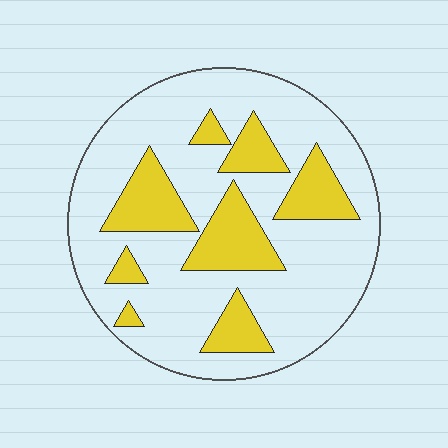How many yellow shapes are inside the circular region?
8.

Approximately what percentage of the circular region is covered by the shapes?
Approximately 25%.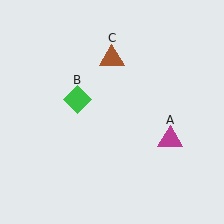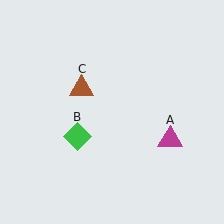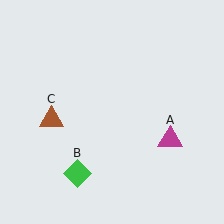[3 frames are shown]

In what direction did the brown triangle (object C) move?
The brown triangle (object C) moved down and to the left.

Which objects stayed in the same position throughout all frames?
Magenta triangle (object A) remained stationary.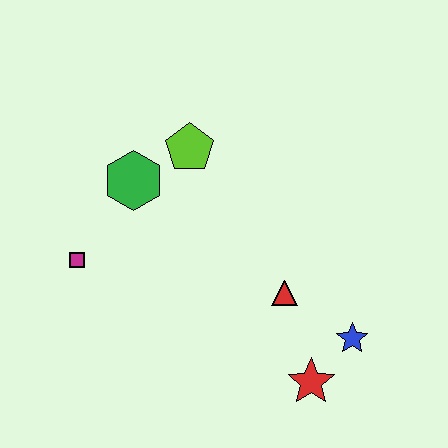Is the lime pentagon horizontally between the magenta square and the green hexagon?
No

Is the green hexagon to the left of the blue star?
Yes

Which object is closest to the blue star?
The red star is closest to the blue star.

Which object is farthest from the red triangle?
The magenta square is farthest from the red triangle.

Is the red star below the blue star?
Yes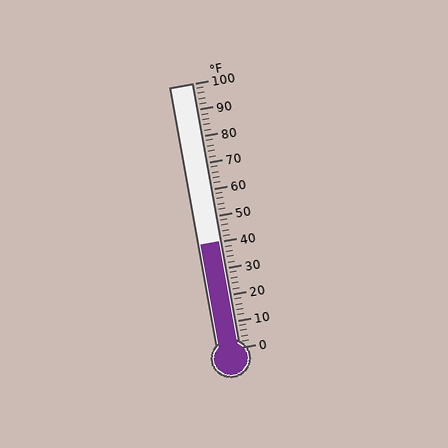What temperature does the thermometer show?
The thermometer shows approximately 40°F.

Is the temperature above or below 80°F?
The temperature is below 80°F.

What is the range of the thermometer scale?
The thermometer scale ranges from 0°F to 100°F.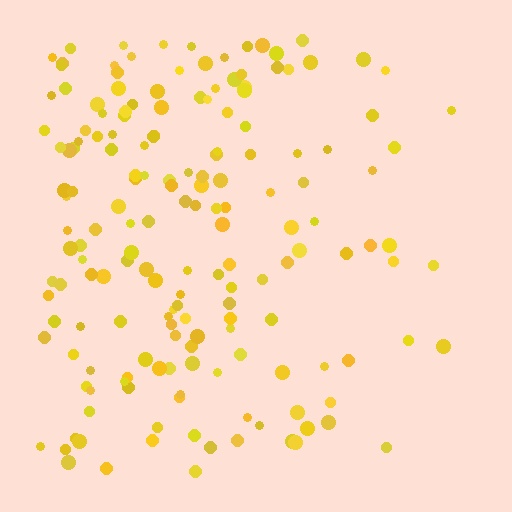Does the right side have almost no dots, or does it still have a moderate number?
Still a moderate number, just noticeably fewer than the left.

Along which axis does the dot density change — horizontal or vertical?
Horizontal.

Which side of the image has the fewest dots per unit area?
The right.